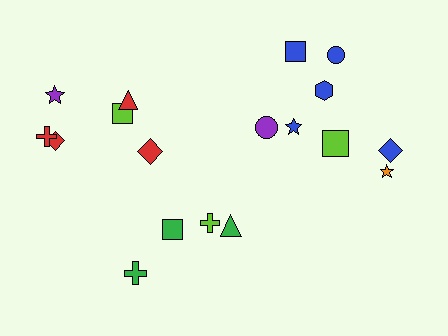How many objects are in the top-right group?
There are 8 objects.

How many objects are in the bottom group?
There are 4 objects.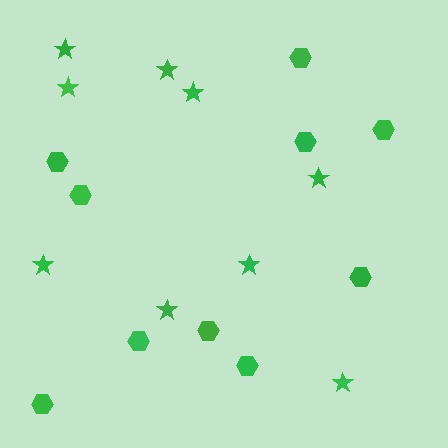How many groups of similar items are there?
There are 2 groups: one group of hexagons (10) and one group of stars (9).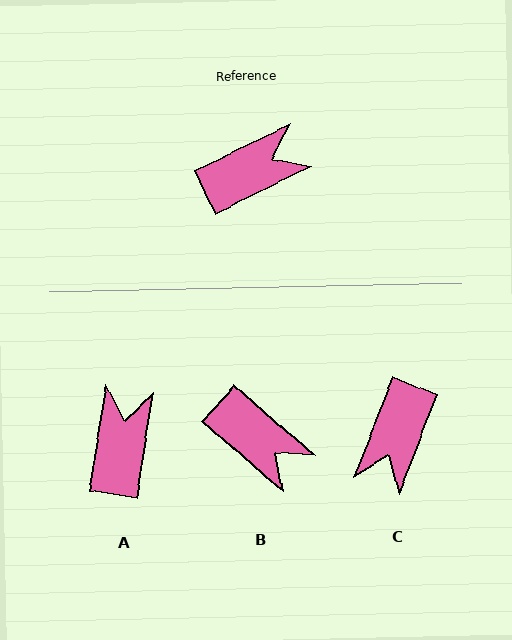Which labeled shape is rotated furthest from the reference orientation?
C, about 137 degrees away.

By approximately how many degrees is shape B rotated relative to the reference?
Approximately 67 degrees clockwise.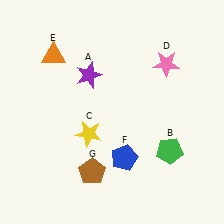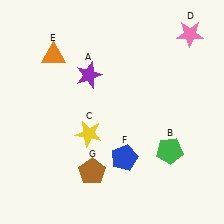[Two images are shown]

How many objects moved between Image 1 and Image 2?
1 object moved between the two images.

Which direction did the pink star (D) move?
The pink star (D) moved up.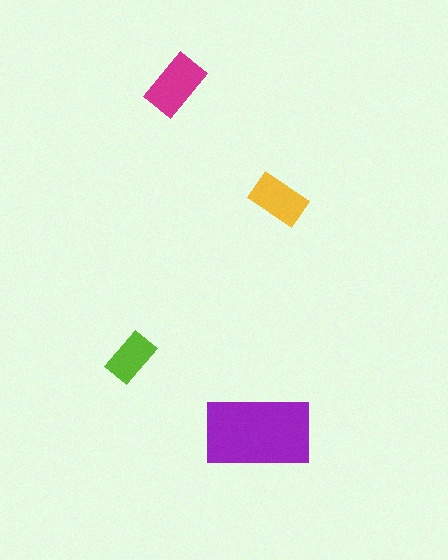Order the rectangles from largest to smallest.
the purple one, the magenta one, the yellow one, the lime one.